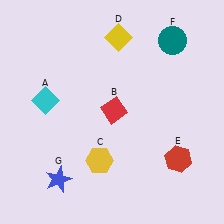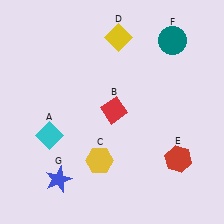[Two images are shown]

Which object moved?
The cyan diamond (A) moved down.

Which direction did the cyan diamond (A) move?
The cyan diamond (A) moved down.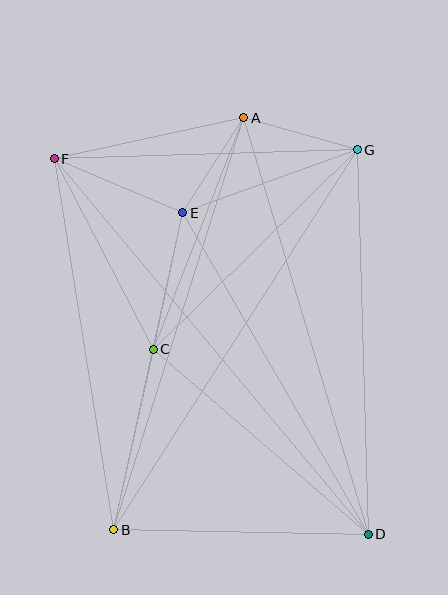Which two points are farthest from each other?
Points D and F are farthest from each other.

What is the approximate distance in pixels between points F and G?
The distance between F and G is approximately 303 pixels.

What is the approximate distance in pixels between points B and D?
The distance between B and D is approximately 255 pixels.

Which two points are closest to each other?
Points A and E are closest to each other.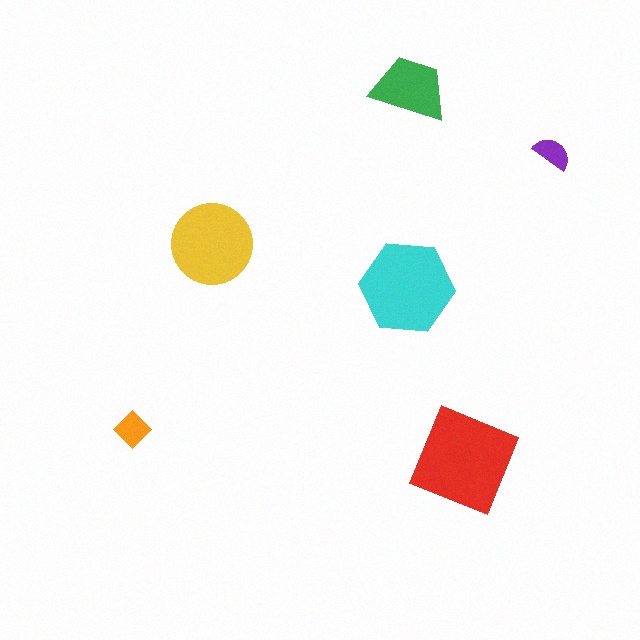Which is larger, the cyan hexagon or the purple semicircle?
The cyan hexagon.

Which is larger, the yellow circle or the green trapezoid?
The yellow circle.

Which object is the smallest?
The purple semicircle.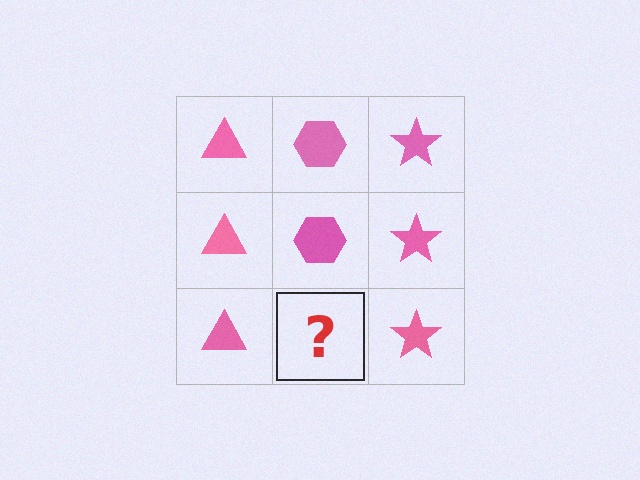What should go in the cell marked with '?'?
The missing cell should contain a pink hexagon.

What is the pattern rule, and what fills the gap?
The rule is that each column has a consistent shape. The gap should be filled with a pink hexagon.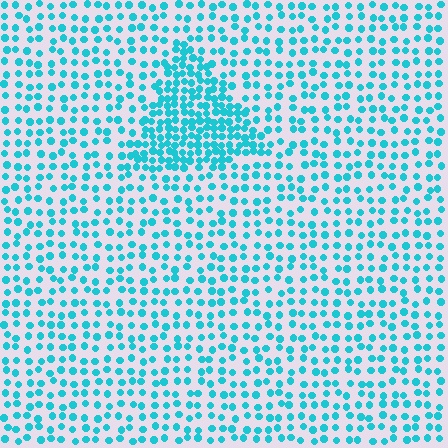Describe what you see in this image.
The image contains small cyan elements arranged at two different densities. A triangle-shaped region is visible where the elements are more densely packed than the surrounding area.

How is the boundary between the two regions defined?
The boundary is defined by a change in element density (approximately 2.1x ratio). All elements are the same color, size, and shape.